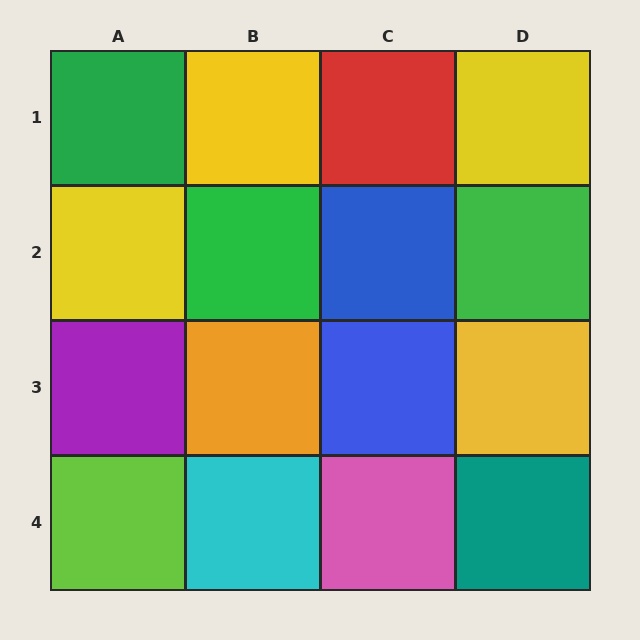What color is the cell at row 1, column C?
Red.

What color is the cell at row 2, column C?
Blue.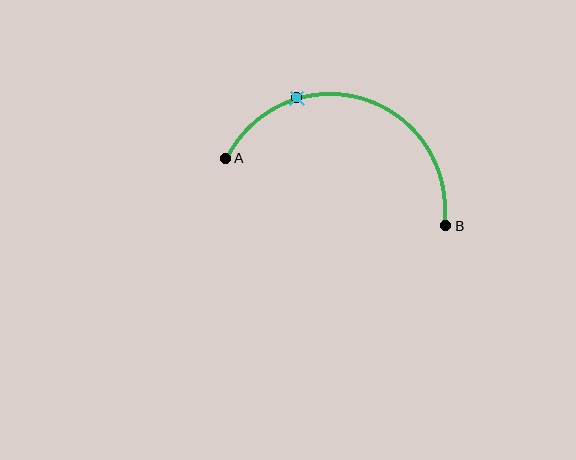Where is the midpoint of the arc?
The arc midpoint is the point on the curve farthest from the straight line joining A and B. It sits above that line.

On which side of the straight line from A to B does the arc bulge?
The arc bulges above the straight line connecting A and B.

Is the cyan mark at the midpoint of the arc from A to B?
No. The cyan mark lies on the arc but is closer to endpoint A. The arc midpoint would be at the point on the curve equidistant along the arc from both A and B.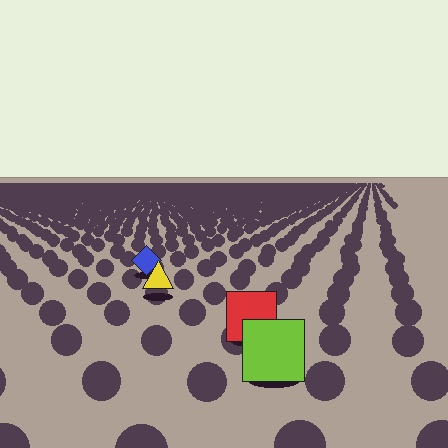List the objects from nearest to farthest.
From nearest to farthest: the lime square, the red square, the yellow triangle, the blue diamond.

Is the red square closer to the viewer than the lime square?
No. The lime square is closer — you can tell from the texture gradient: the ground texture is coarser near it.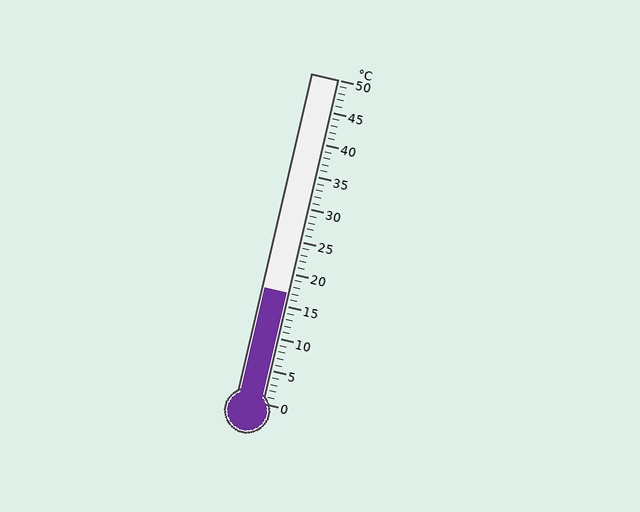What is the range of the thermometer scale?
The thermometer scale ranges from 0°C to 50°C.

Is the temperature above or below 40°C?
The temperature is below 40°C.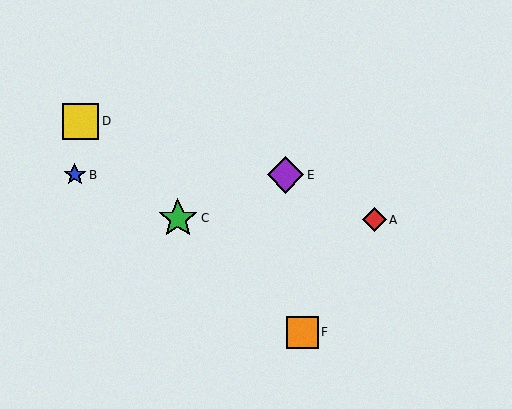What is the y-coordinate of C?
Object C is at y≈218.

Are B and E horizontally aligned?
Yes, both are at y≈175.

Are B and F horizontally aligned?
No, B is at y≈175 and F is at y≈332.